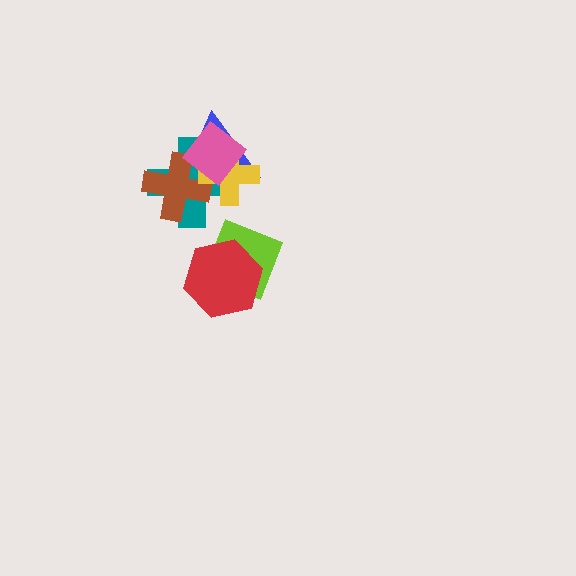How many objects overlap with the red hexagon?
1 object overlaps with the red hexagon.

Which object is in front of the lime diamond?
The red hexagon is in front of the lime diamond.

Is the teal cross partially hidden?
Yes, it is partially covered by another shape.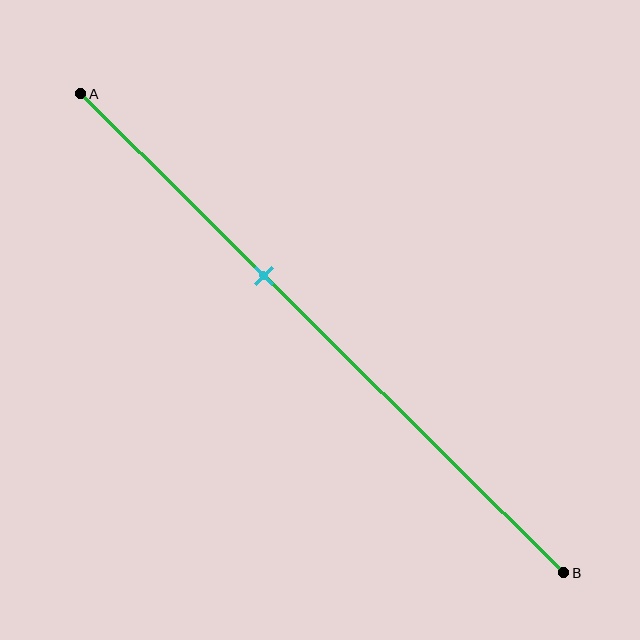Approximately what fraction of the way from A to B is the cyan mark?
The cyan mark is approximately 40% of the way from A to B.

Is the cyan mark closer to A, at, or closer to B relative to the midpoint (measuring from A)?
The cyan mark is closer to point A than the midpoint of segment AB.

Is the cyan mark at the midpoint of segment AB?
No, the mark is at about 40% from A, not at the 50% midpoint.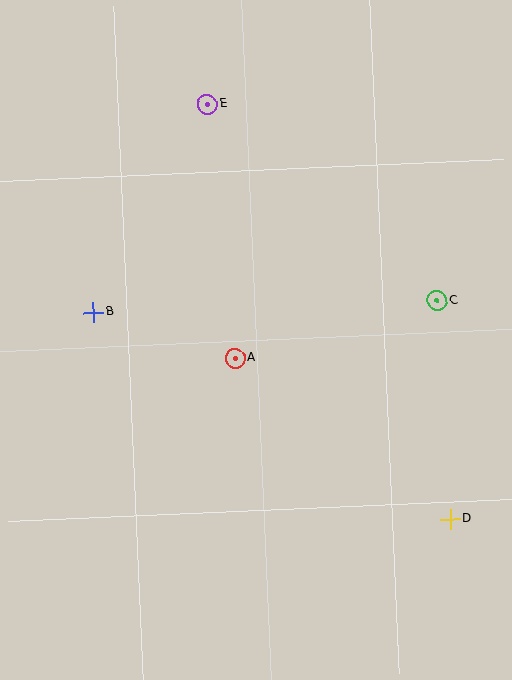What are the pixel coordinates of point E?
Point E is at (207, 104).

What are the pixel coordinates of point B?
Point B is at (93, 312).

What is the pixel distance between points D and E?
The distance between D and E is 481 pixels.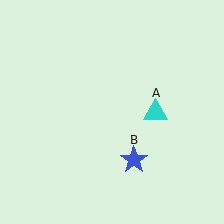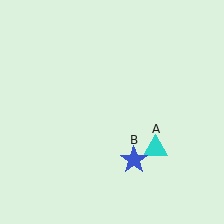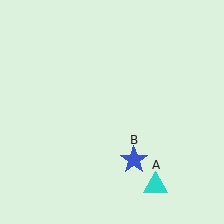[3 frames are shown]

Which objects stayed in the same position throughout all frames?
Blue star (object B) remained stationary.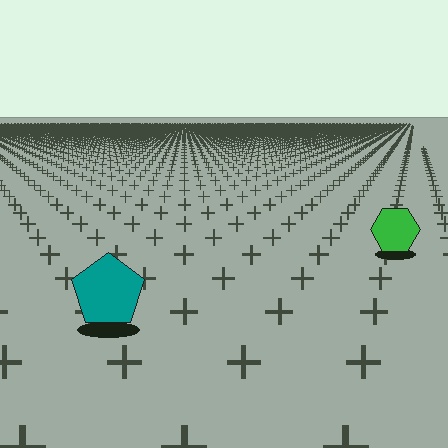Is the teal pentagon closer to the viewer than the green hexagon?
Yes. The teal pentagon is closer — you can tell from the texture gradient: the ground texture is coarser near it.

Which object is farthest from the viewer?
The green hexagon is farthest from the viewer. It appears smaller and the ground texture around it is denser.